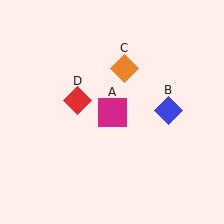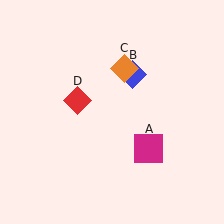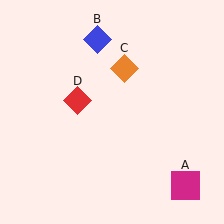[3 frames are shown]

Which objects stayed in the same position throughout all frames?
Orange diamond (object C) and red diamond (object D) remained stationary.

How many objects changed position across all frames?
2 objects changed position: magenta square (object A), blue diamond (object B).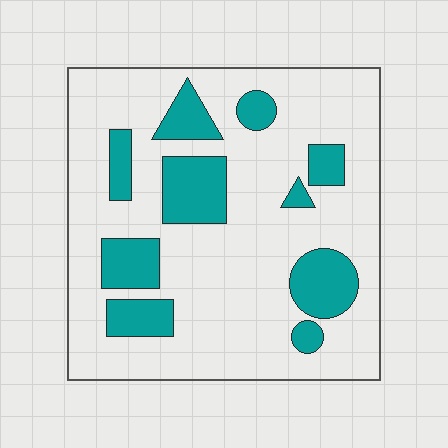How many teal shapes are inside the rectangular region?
10.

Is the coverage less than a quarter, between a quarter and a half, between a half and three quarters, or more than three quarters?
Less than a quarter.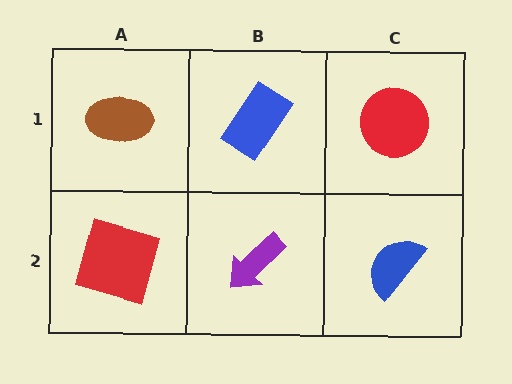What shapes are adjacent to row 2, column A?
A brown ellipse (row 1, column A), a purple arrow (row 2, column B).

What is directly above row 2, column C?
A red circle.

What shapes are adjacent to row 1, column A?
A red square (row 2, column A), a blue rectangle (row 1, column B).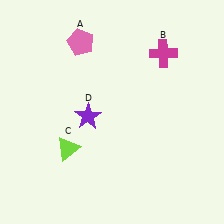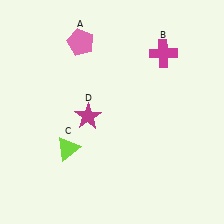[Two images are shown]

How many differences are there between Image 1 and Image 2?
There is 1 difference between the two images.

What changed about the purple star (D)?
In Image 1, D is purple. In Image 2, it changed to magenta.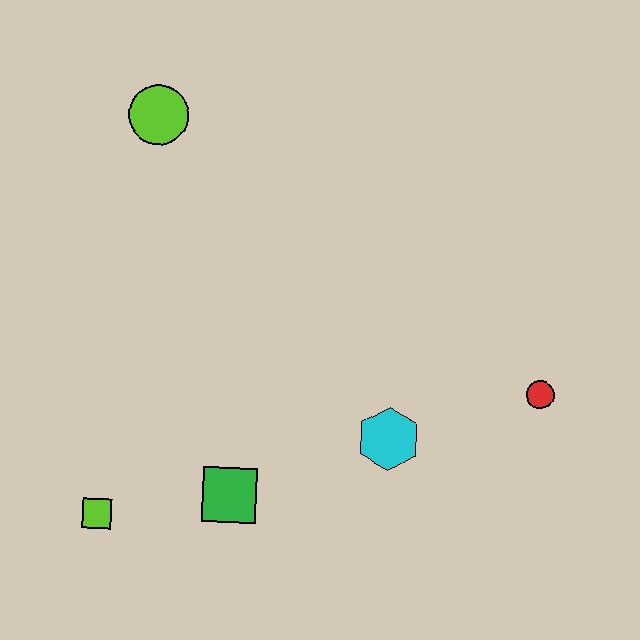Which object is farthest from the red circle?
The lime circle is farthest from the red circle.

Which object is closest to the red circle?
The cyan hexagon is closest to the red circle.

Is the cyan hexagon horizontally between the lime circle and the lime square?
No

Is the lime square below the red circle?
Yes